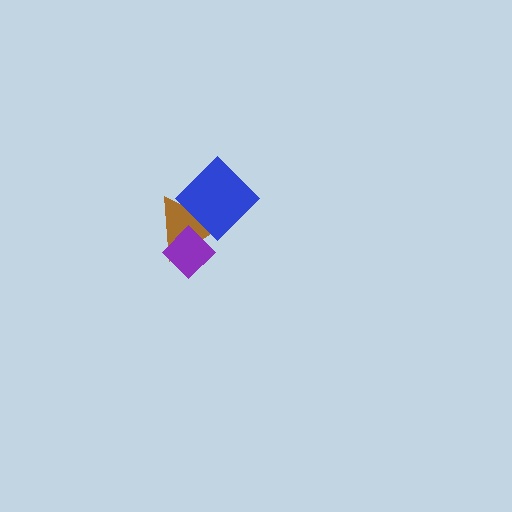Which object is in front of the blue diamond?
The purple diamond is in front of the blue diamond.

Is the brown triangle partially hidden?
Yes, it is partially covered by another shape.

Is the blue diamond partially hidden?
Yes, it is partially covered by another shape.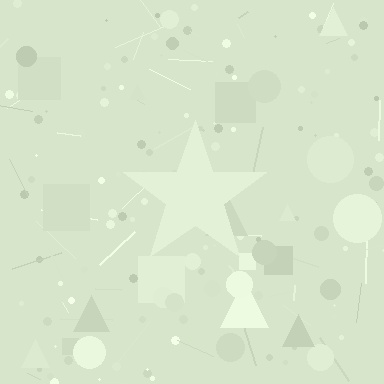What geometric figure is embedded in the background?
A star is embedded in the background.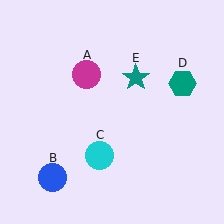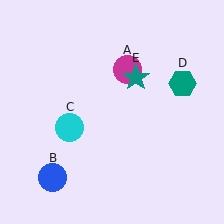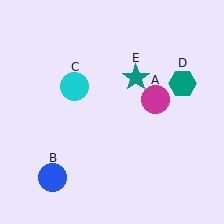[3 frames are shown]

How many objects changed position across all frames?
2 objects changed position: magenta circle (object A), cyan circle (object C).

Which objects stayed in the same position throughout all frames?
Blue circle (object B) and teal hexagon (object D) and teal star (object E) remained stationary.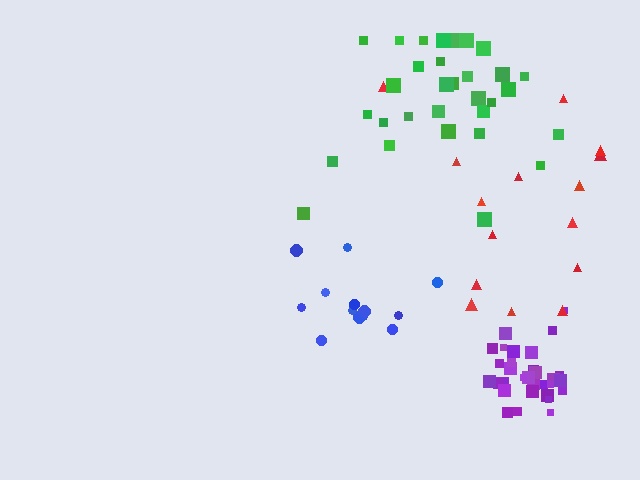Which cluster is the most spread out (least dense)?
Red.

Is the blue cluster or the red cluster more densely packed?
Blue.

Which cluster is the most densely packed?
Purple.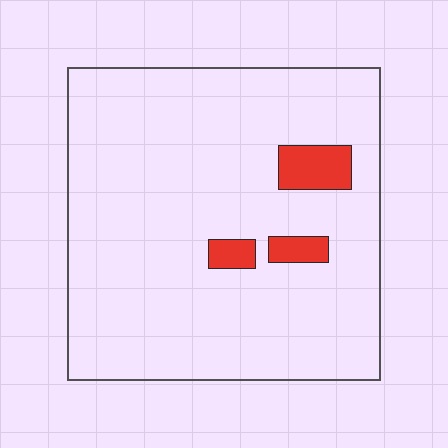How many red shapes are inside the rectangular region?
3.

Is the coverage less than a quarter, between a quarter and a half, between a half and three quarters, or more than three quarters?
Less than a quarter.